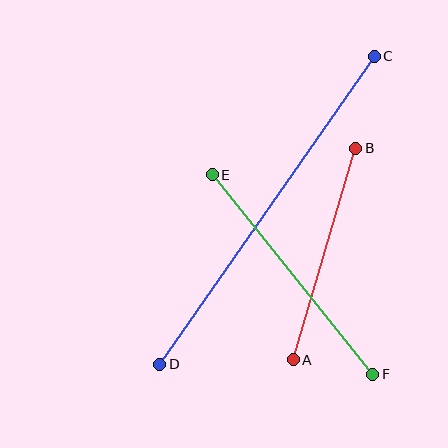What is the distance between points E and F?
The distance is approximately 256 pixels.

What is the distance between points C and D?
The distance is approximately 376 pixels.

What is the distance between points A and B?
The distance is approximately 220 pixels.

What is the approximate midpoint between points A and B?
The midpoint is at approximately (325, 254) pixels.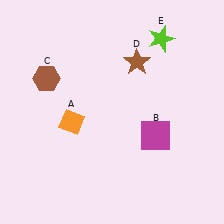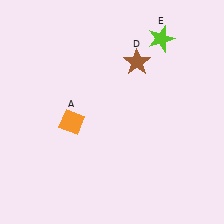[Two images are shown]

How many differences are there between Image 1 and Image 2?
There are 2 differences between the two images.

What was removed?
The brown hexagon (C), the magenta square (B) were removed in Image 2.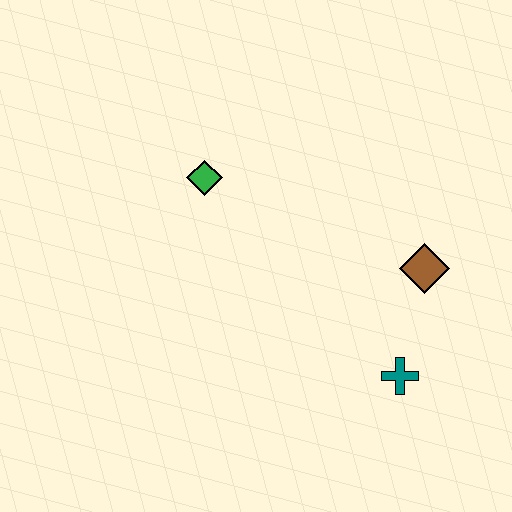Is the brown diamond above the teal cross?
Yes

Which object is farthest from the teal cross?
The green diamond is farthest from the teal cross.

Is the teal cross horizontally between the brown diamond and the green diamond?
Yes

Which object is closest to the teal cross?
The brown diamond is closest to the teal cross.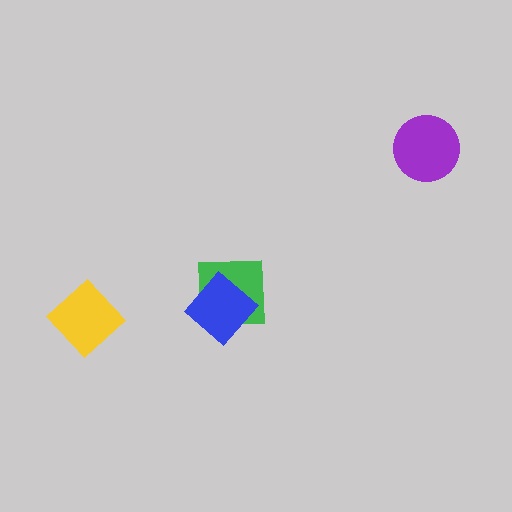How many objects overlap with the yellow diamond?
0 objects overlap with the yellow diamond.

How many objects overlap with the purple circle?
0 objects overlap with the purple circle.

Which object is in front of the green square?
The blue diamond is in front of the green square.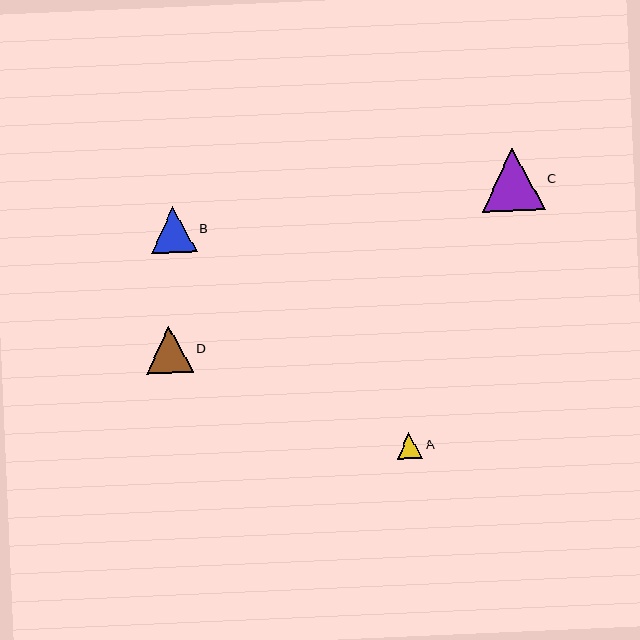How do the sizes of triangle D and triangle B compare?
Triangle D and triangle B are approximately the same size.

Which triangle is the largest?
Triangle C is the largest with a size of approximately 63 pixels.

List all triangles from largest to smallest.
From largest to smallest: C, D, B, A.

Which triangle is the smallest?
Triangle A is the smallest with a size of approximately 26 pixels.